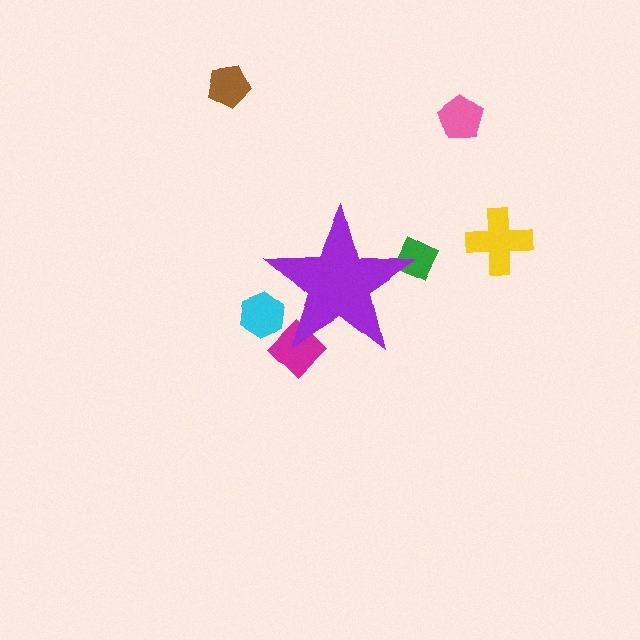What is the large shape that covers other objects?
A purple star.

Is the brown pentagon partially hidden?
No, the brown pentagon is fully visible.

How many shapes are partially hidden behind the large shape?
3 shapes are partially hidden.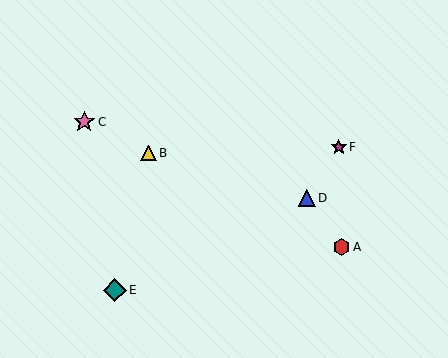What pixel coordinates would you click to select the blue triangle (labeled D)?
Click at (307, 198) to select the blue triangle D.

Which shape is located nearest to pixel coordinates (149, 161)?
The yellow triangle (labeled B) at (149, 153) is nearest to that location.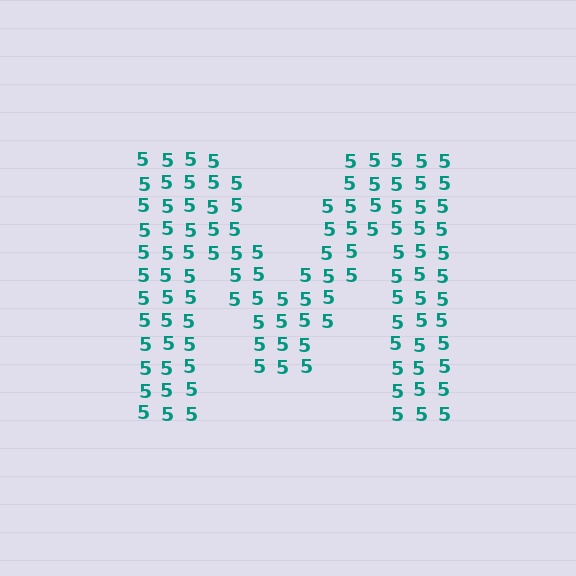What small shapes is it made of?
It is made of small digit 5's.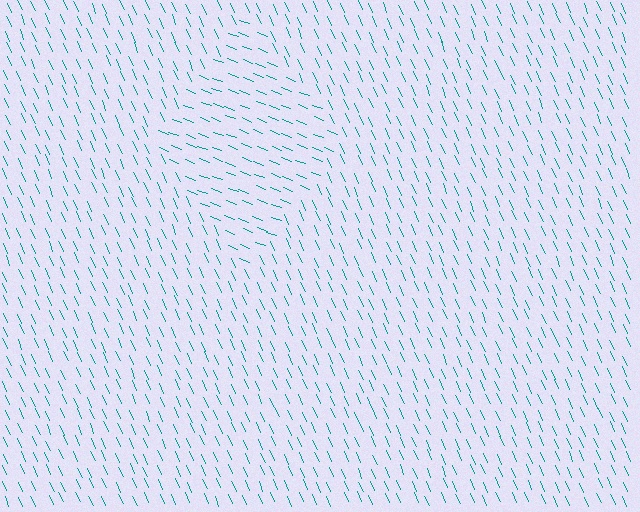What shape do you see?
I see a diamond.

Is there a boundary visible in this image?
Yes, there is a texture boundary formed by a change in line orientation.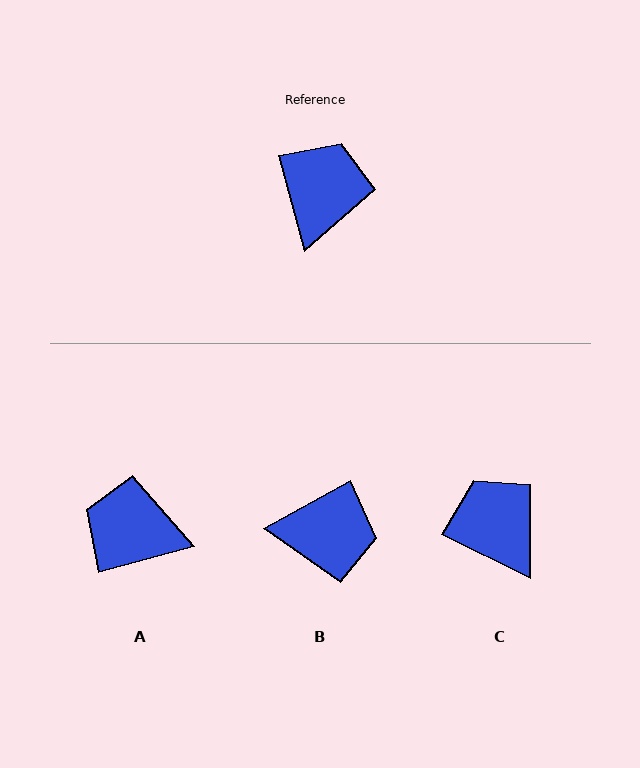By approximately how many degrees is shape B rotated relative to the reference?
Approximately 76 degrees clockwise.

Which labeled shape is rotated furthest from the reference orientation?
A, about 90 degrees away.